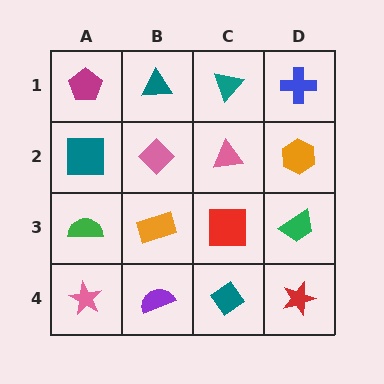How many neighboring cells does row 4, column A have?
2.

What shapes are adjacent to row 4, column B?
An orange rectangle (row 3, column B), a pink star (row 4, column A), a teal diamond (row 4, column C).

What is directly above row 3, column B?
A pink diamond.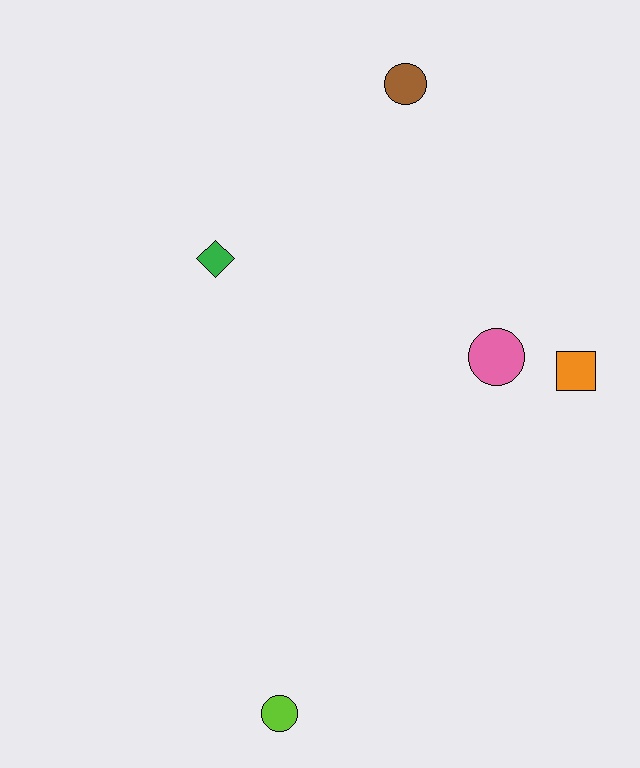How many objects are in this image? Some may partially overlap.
There are 5 objects.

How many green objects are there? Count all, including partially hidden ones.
There is 1 green object.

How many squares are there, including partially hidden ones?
There is 1 square.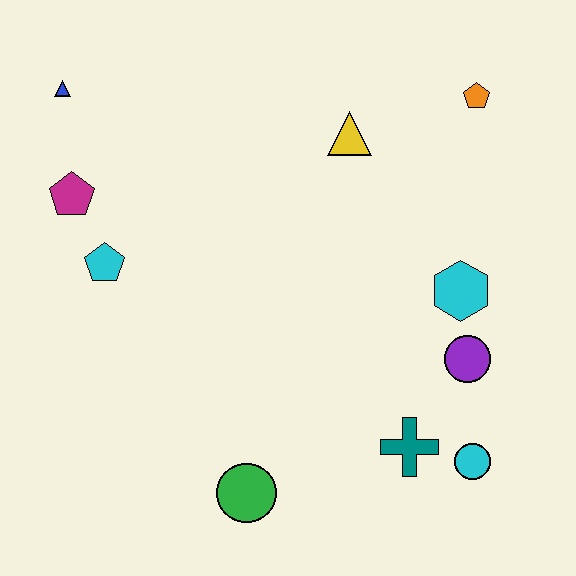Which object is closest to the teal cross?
The cyan circle is closest to the teal cross.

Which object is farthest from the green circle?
The orange pentagon is farthest from the green circle.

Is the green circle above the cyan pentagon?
No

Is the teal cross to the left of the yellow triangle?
No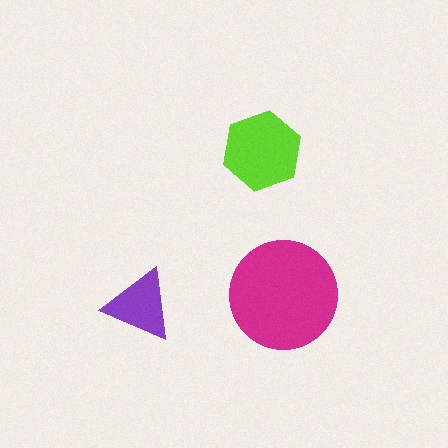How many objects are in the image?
There are 3 objects in the image.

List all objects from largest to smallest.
The magenta circle, the lime hexagon, the purple triangle.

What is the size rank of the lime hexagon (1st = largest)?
2nd.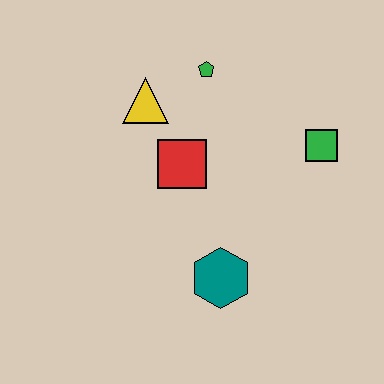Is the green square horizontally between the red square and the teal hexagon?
No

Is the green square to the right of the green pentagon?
Yes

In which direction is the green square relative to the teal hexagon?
The green square is above the teal hexagon.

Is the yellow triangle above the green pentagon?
No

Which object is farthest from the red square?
The green square is farthest from the red square.